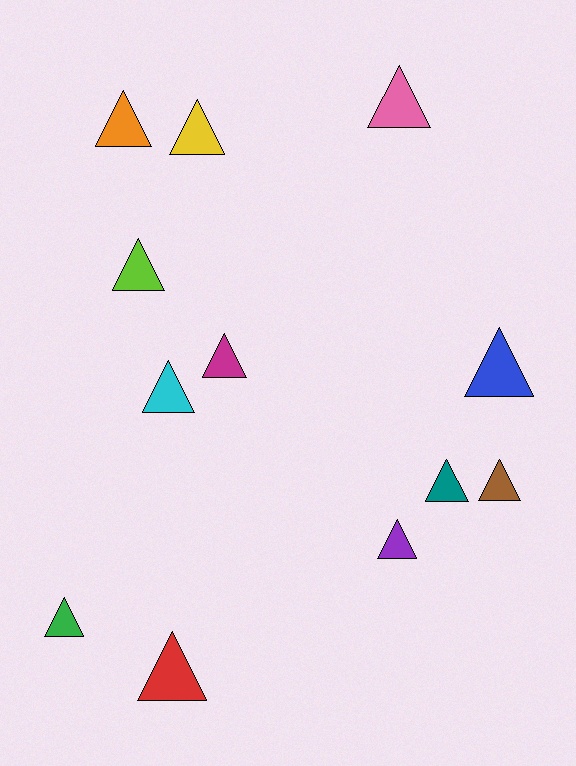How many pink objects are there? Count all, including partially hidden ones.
There is 1 pink object.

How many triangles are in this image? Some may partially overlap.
There are 12 triangles.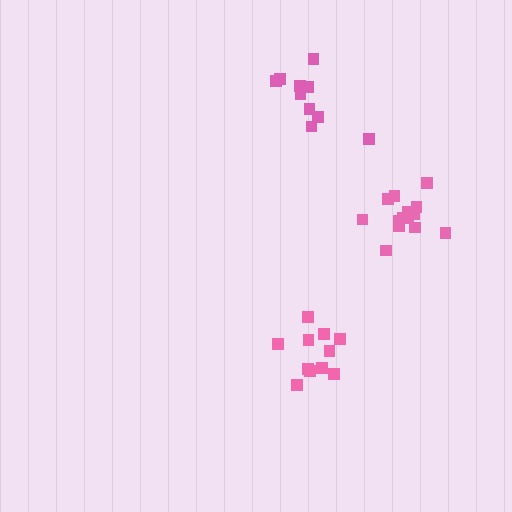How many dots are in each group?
Group 1: 10 dots, Group 2: 11 dots, Group 3: 15 dots (36 total).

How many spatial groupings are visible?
There are 3 spatial groupings.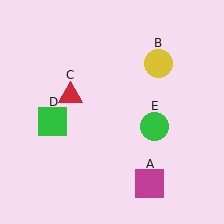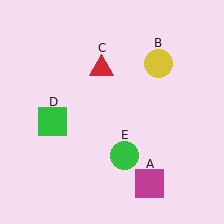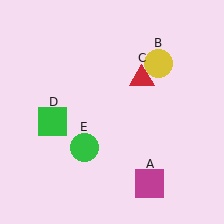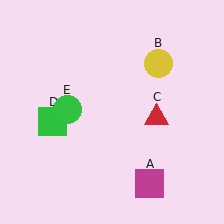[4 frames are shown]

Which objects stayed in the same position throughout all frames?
Magenta square (object A) and yellow circle (object B) and green square (object D) remained stationary.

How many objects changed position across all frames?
2 objects changed position: red triangle (object C), green circle (object E).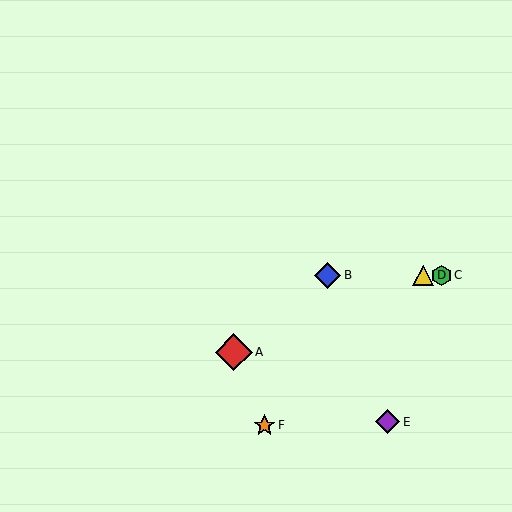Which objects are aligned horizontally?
Objects B, C, D are aligned horizontally.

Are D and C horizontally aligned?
Yes, both are at y≈275.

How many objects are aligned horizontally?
3 objects (B, C, D) are aligned horizontally.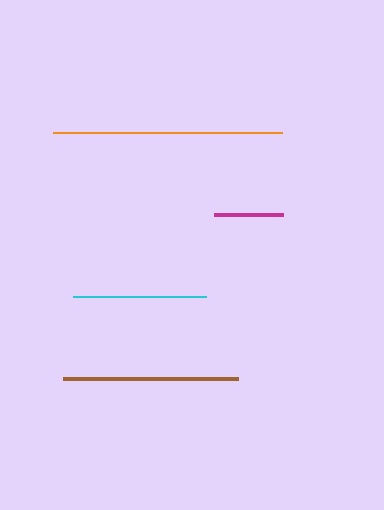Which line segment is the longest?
The orange line is the longest at approximately 229 pixels.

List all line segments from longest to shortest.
From longest to shortest: orange, brown, cyan, magenta.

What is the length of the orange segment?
The orange segment is approximately 229 pixels long.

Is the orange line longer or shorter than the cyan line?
The orange line is longer than the cyan line.